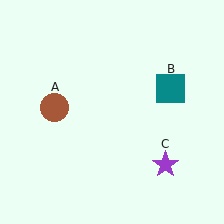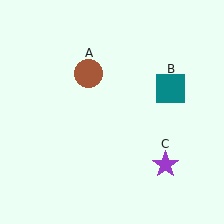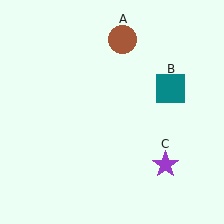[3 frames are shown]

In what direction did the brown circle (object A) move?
The brown circle (object A) moved up and to the right.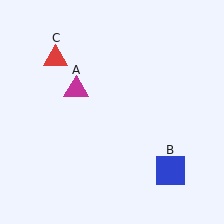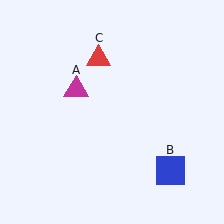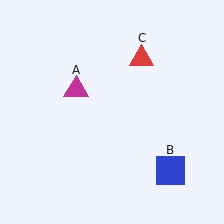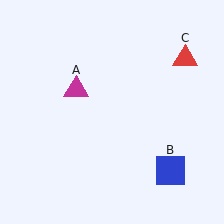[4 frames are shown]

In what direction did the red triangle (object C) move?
The red triangle (object C) moved right.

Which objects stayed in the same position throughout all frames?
Magenta triangle (object A) and blue square (object B) remained stationary.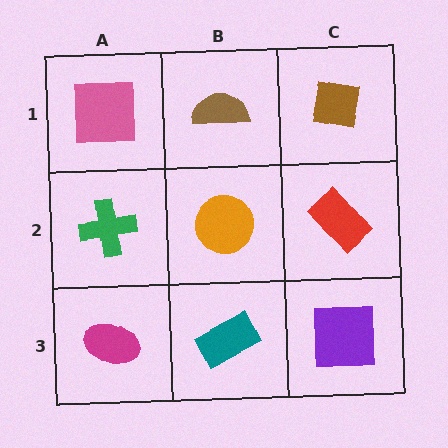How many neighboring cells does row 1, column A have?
2.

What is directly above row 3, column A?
A green cross.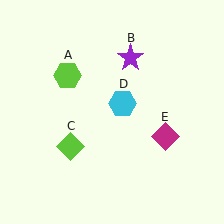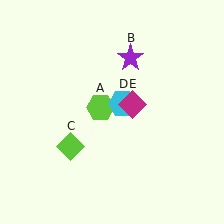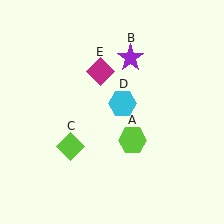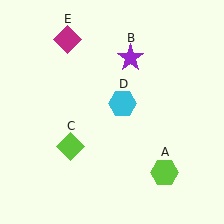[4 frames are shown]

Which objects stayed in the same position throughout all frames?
Purple star (object B) and lime diamond (object C) and cyan hexagon (object D) remained stationary.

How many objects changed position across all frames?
2 objects changed position: lime hexagon (object A), magenta diamond (object E).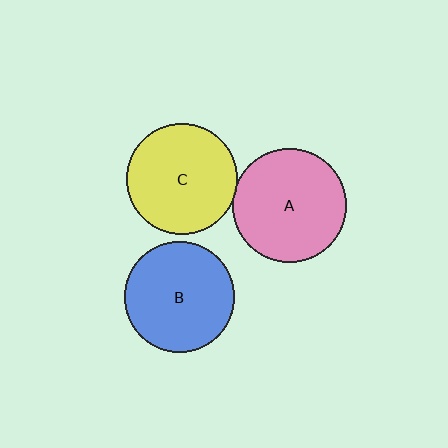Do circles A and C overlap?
Yes.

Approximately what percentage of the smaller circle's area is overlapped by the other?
Approximately 5%.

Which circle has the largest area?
Circle A (pink).